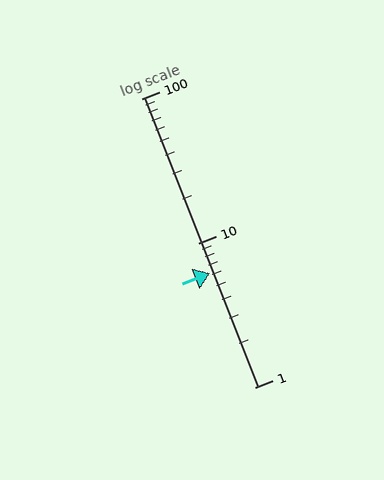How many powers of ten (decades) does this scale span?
The scale spans 2 decades, from 1 to 100.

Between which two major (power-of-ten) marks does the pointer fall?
The pointer is between 1 and 10.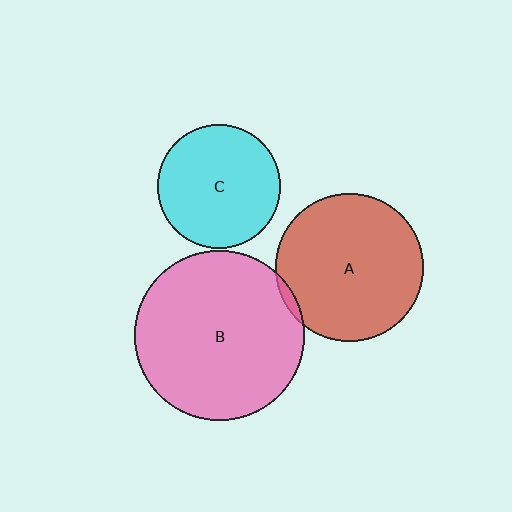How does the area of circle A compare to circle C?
Approximately 1.4 times.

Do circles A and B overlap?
Yes.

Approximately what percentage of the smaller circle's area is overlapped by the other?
Approximately 5%.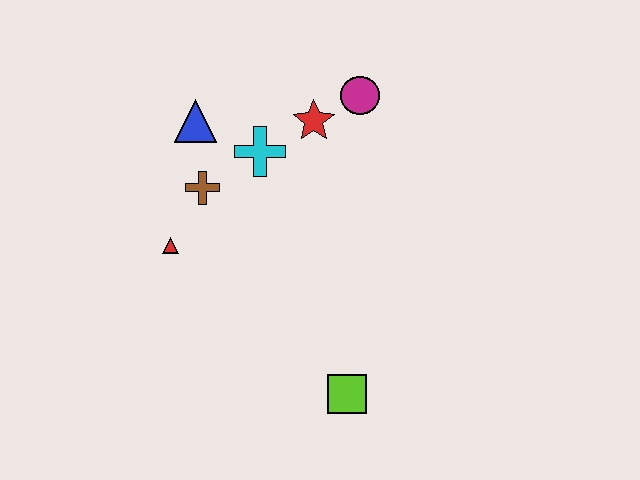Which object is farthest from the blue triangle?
The lime square is farthest from the blue triangle.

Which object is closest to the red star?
The magenta circle is closest to the red star.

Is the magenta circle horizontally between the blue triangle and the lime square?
No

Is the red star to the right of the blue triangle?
Yes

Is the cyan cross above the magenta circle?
No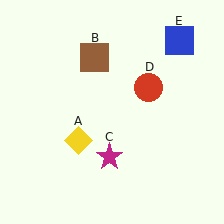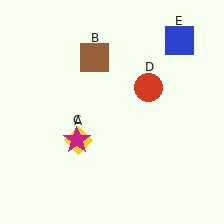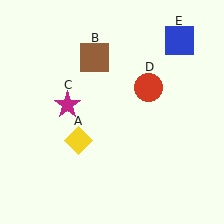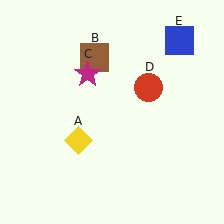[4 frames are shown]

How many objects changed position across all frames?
1 object changed position: magenta star (object C).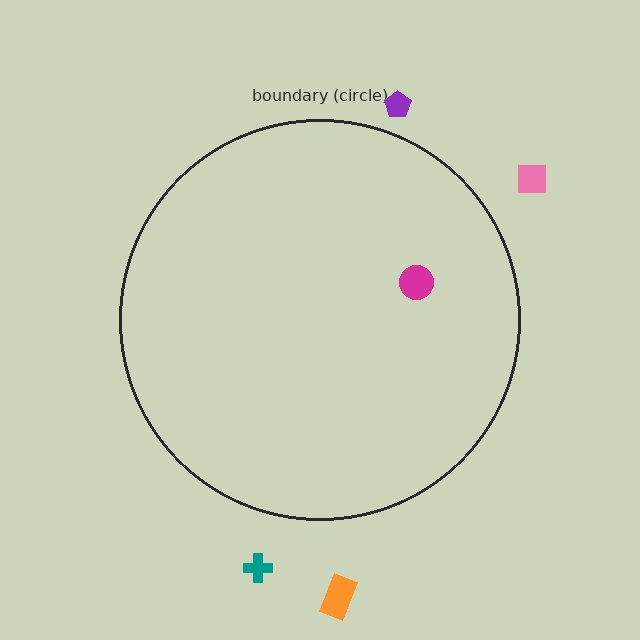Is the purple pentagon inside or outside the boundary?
Outside.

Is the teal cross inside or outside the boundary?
Outside.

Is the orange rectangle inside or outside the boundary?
Outside.